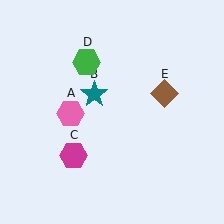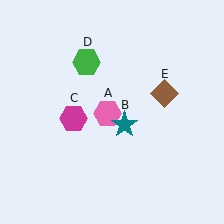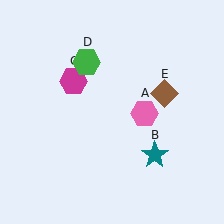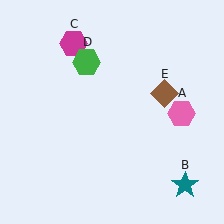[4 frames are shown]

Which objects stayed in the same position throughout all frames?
Green hexagon (object D) and brown diamond (object E) remained stationary.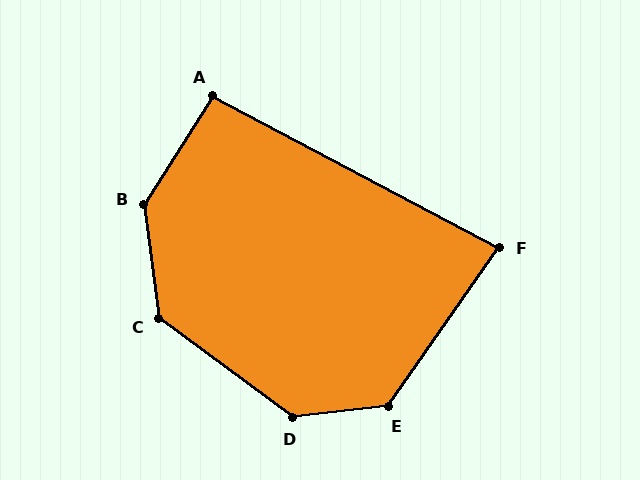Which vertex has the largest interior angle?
B, at approximately 140 degrees.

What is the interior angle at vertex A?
Approximately 94 degrees (approximately right).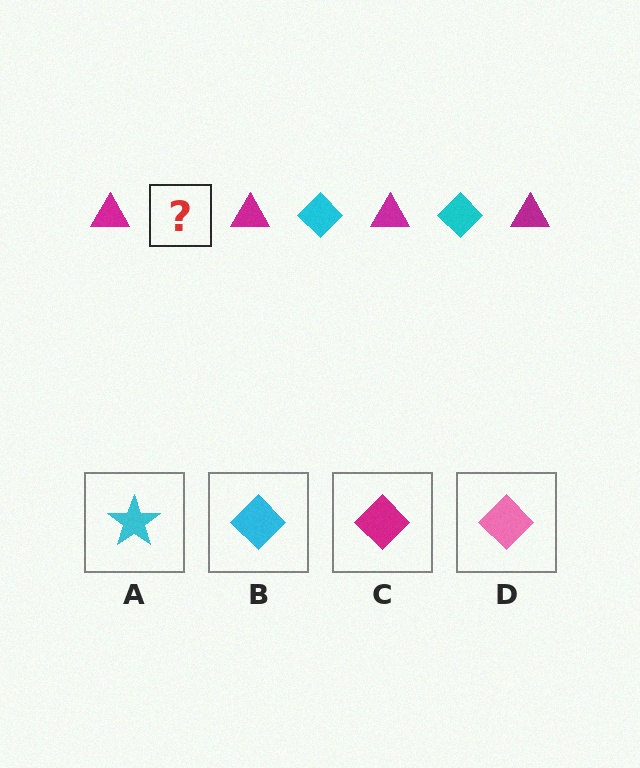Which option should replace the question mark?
Option B.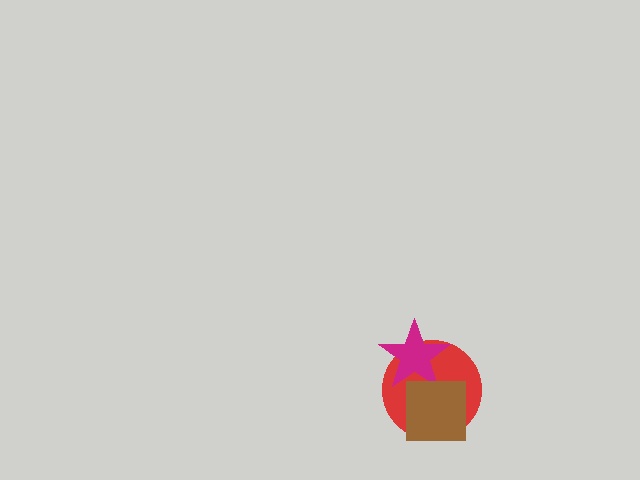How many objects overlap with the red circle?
2 objects overlap with the red circle.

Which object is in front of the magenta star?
The brown square is in front of the magenta star.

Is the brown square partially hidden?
No, no other shape covers it.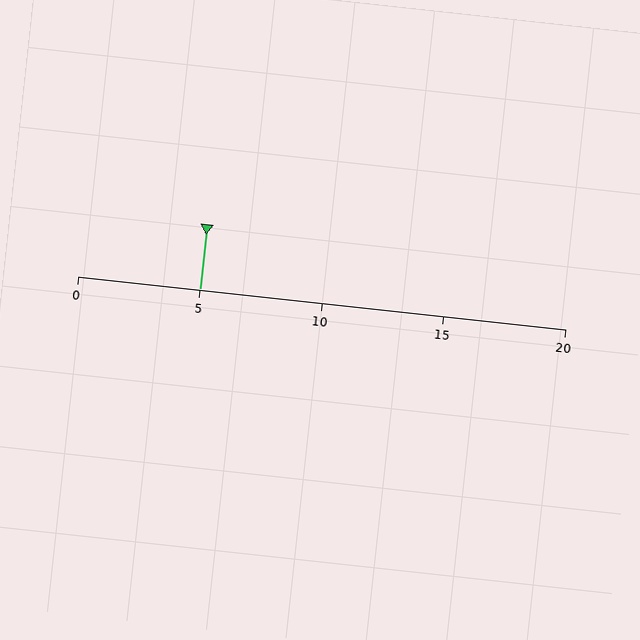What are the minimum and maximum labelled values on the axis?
The axis runs from 0 to 20.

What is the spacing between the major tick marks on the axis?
The major ticks are spaced 5 apart.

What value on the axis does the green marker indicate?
The marker indicates approximately 5.